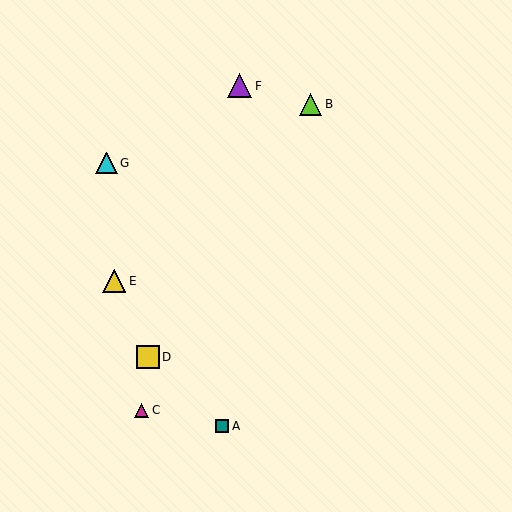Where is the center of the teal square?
The center of the teal square is at (222, 426).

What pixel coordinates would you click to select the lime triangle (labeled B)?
Click at (311, 104) to select the lime triangle B.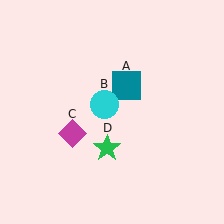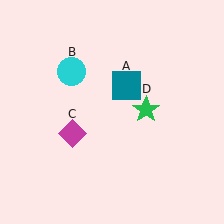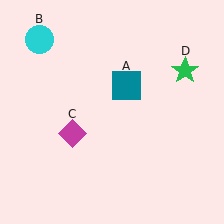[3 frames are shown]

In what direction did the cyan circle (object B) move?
The cyan circle (object B) moved up and to the left.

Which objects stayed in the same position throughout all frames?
Teal square (object A) and magenta diamond (object C) remained stationary.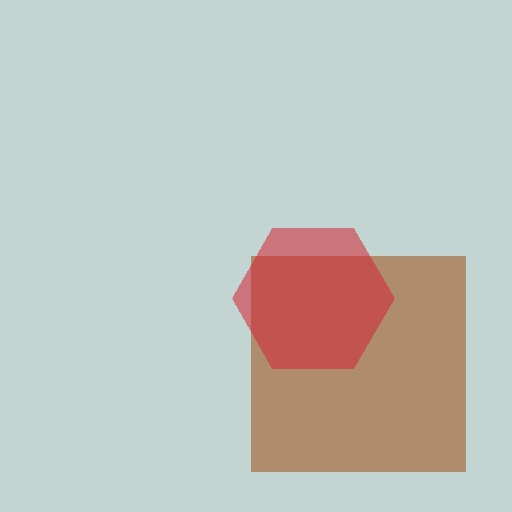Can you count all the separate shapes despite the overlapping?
Yes, there are 2 separate shapes.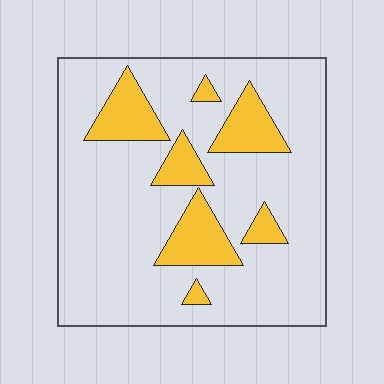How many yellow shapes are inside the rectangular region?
7.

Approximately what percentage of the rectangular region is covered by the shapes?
Approximately 20%.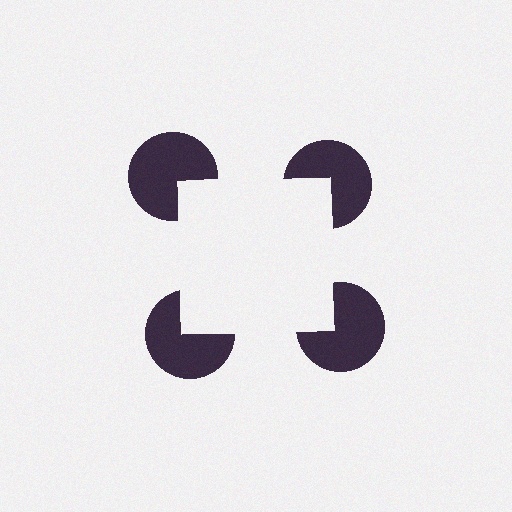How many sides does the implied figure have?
4 sides.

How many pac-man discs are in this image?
There are 4 — one at each vertex of the illusory square.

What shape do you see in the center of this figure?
An illusory square — its edges are inferred from the aligned wedge cuts in the pac-man discs, not physically drawn.